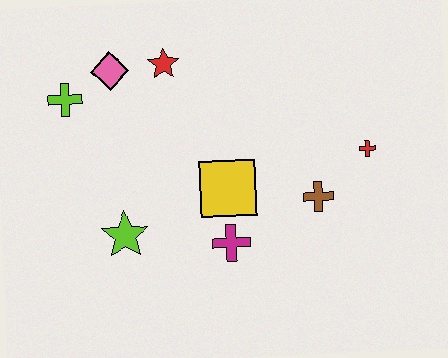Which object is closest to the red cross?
The brown cross is closest to the red cross.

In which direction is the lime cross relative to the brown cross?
The lime cross is to the left of the brown cross.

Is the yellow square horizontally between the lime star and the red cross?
Yes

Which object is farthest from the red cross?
The lime cross is farthest from the red cross.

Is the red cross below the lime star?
No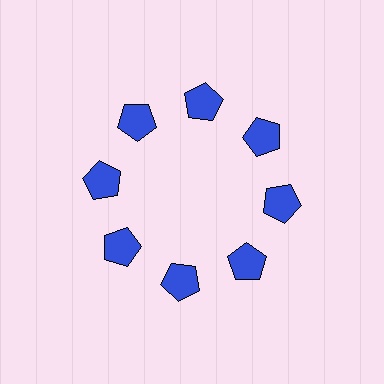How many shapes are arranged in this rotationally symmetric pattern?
There are 8 shapes, arranged in 8 groups of 1.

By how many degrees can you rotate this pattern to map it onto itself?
The pattern maps onto itself every 45 degrees of rotation.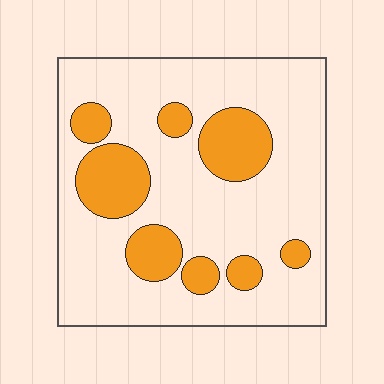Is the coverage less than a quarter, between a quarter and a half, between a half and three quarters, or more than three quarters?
Less than a quarter.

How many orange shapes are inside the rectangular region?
8.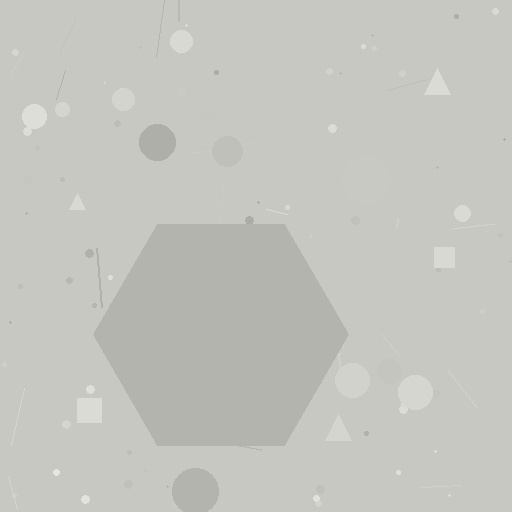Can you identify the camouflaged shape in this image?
The camouflaged shape is a hexagon.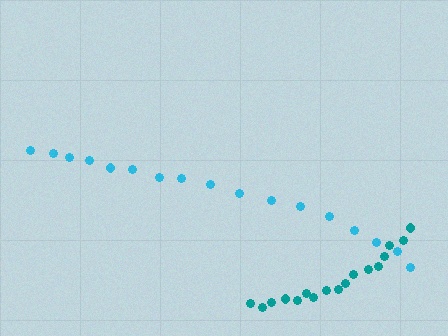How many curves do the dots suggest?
There are 2 distinct paths.